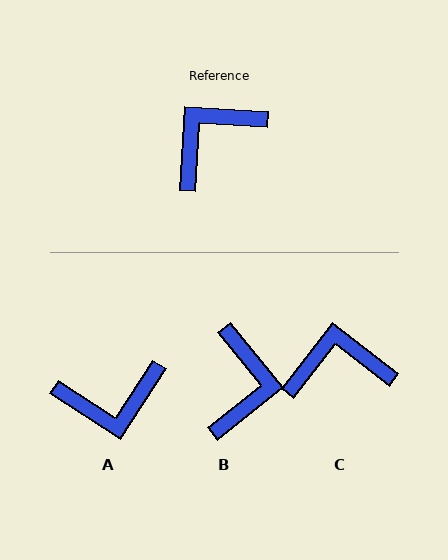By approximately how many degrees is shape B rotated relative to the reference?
Approximately 138 degrees clockwise.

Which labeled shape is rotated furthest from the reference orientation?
A, about 150 degrees away.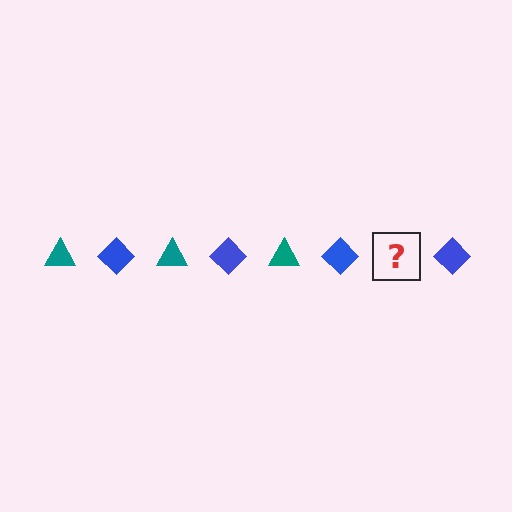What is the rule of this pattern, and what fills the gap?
The rule is that the pattern alternates between teal triangle and blue diamond. The gap should be filled with a teal triangle.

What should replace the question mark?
The question mark should be replaced with a teal triangle.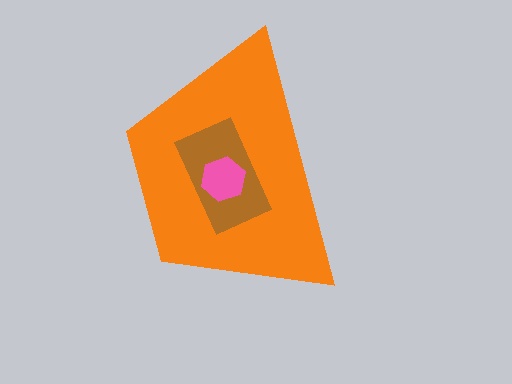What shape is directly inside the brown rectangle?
The pink hexagon.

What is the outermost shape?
The orange trapezoid.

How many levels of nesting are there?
3.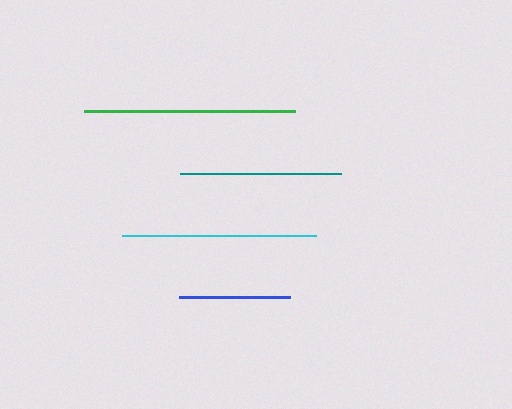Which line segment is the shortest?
The blue line is the shortest at approximately 110 pixels.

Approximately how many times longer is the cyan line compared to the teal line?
The cyan line is approximately 1.2 times the length of the teal line.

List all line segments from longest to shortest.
From longest to shortest: green, cyan, teal, blue.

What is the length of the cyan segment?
The cyan segment is approximately 194 pixels long.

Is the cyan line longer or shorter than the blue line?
The cyan line is longer than the blue line.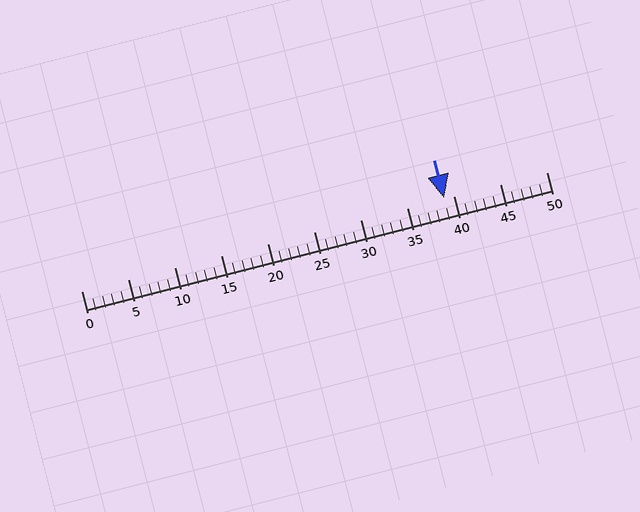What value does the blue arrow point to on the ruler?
The blue arrow points to approximately 39.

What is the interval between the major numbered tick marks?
The major tick marks are spaced 5 units apart.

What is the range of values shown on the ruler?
The ruler shows values from 0 to 50.